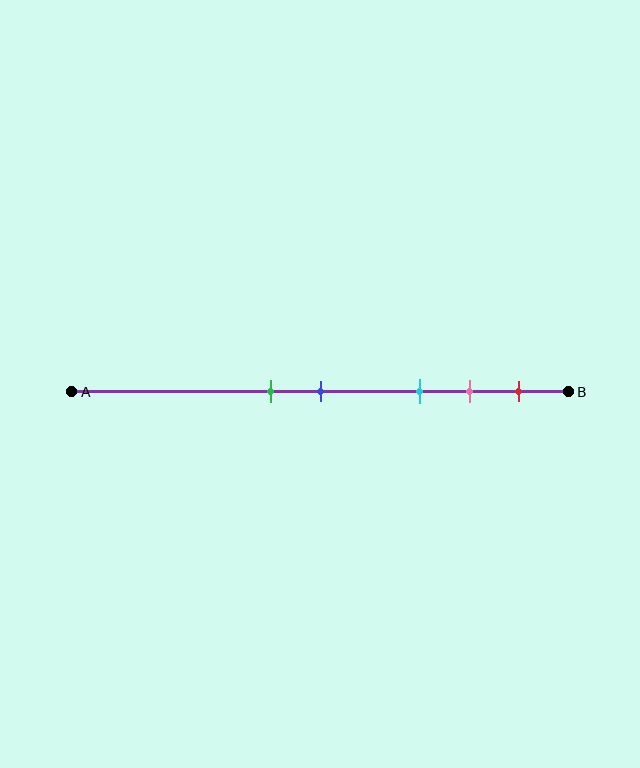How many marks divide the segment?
There are 5 marks dividing the segment.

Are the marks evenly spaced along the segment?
No, the marks are not evenly spaced.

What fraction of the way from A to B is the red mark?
The red mark is approximately 90% (0.9) of the way from A to B.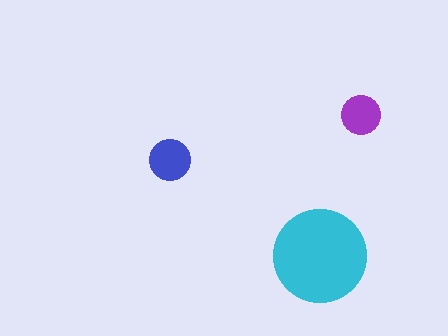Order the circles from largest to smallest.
the cyan one, the blue one, the purple one.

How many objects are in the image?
There are 3 objects in the image.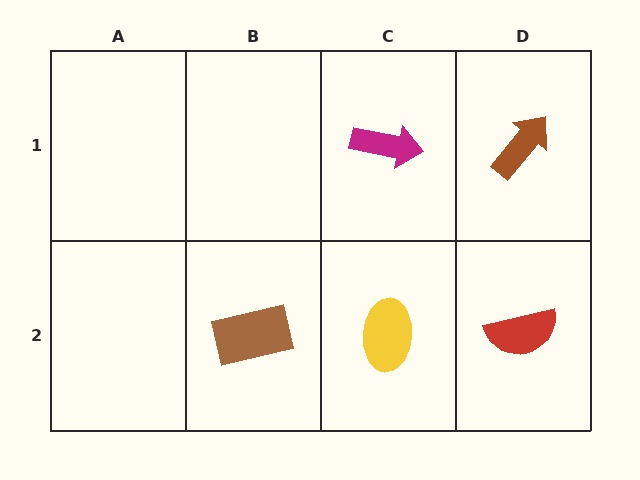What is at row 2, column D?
A red semicircle.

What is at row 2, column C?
A yellow ellipse.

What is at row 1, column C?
A magenta arrow.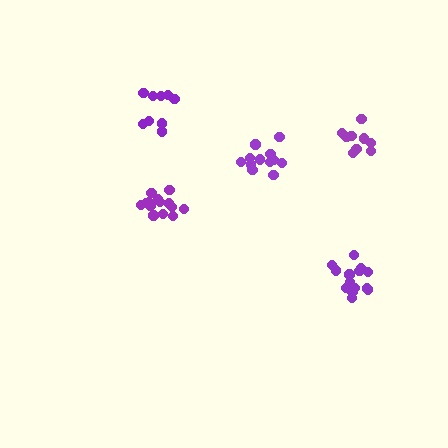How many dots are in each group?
Group 1: 9 dots, Group 2: 14 dots, Group 3: 12 dots, Group 4: 15 dots, Group 5: 9 dots (59 total).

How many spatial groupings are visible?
There are 5 spatial groupings.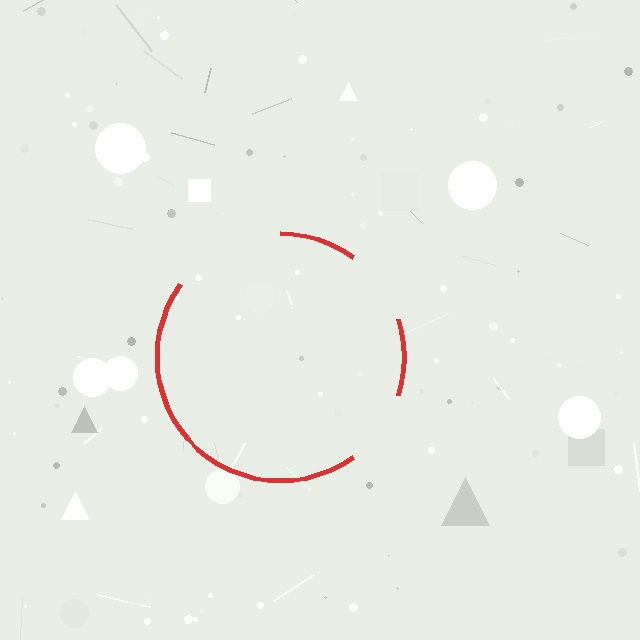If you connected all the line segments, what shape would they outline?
They would outline a circle.